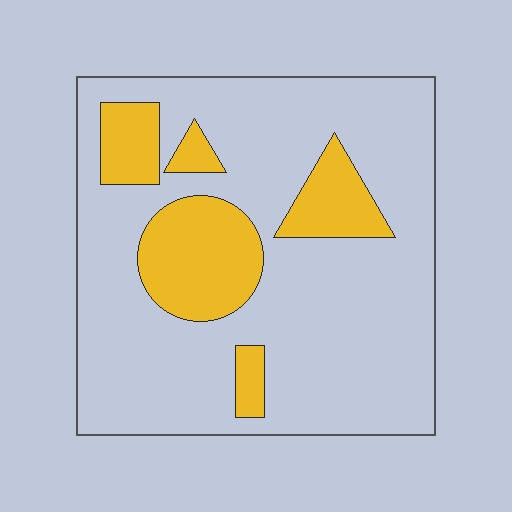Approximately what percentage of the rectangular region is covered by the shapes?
Approximately 20%.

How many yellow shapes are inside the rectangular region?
5.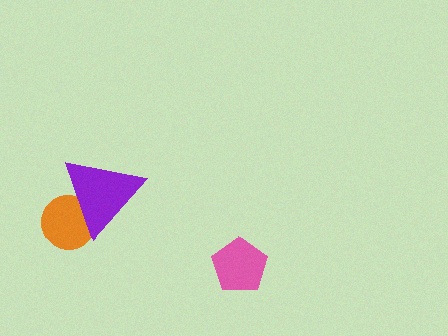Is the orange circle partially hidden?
Yes, it is partially covered by another shape.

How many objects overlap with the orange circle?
1 object overlaps with the orange circle.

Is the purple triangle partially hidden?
No, no other shape covers it.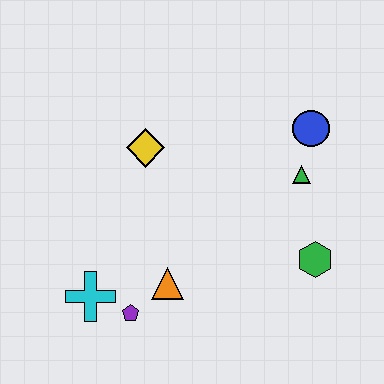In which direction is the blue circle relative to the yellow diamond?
The blue circle is to the right of the yellow diamond.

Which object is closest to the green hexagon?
The green triangle is closest to the green hexagon.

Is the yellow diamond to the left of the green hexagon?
Yes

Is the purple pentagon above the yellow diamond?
No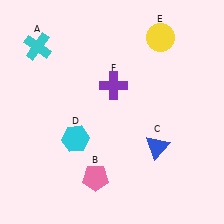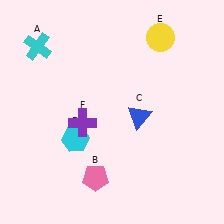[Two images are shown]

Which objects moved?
The objects that moved are: the blue triangle (C), the purple cross (F).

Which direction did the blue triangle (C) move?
The blue triangle (C) moved up.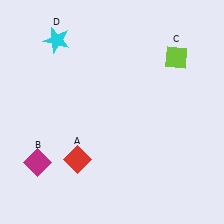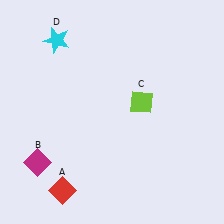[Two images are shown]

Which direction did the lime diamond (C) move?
The lime diamond (C) moved down.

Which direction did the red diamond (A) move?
The red diamond (A) moved down.